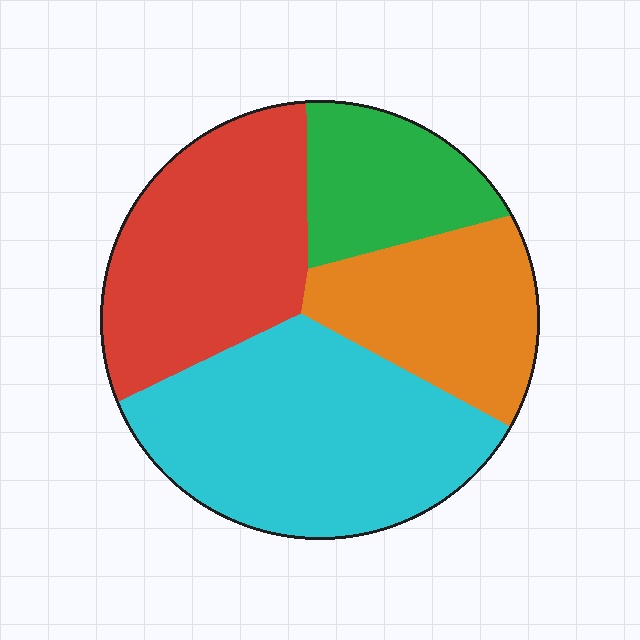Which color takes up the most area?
Cyan, at roughly 35%.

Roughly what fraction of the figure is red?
Red covers about 30% of the figure.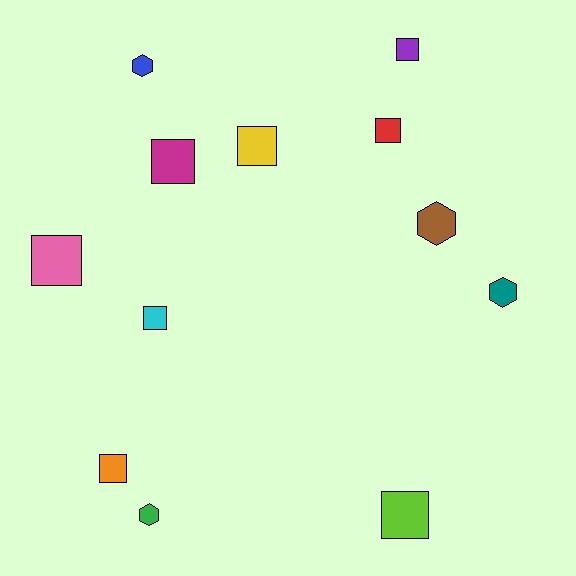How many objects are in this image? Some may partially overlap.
There are 12 objects.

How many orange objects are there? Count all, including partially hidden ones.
There is 1 orange object.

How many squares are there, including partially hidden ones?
There are 8 squares.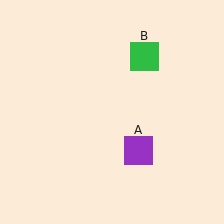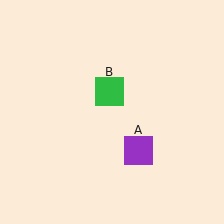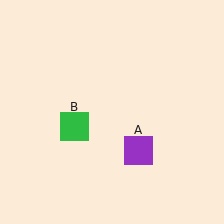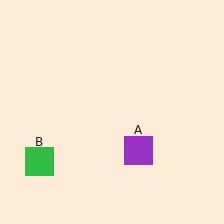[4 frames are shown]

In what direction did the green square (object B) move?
The green square (object B) moved down and to the left.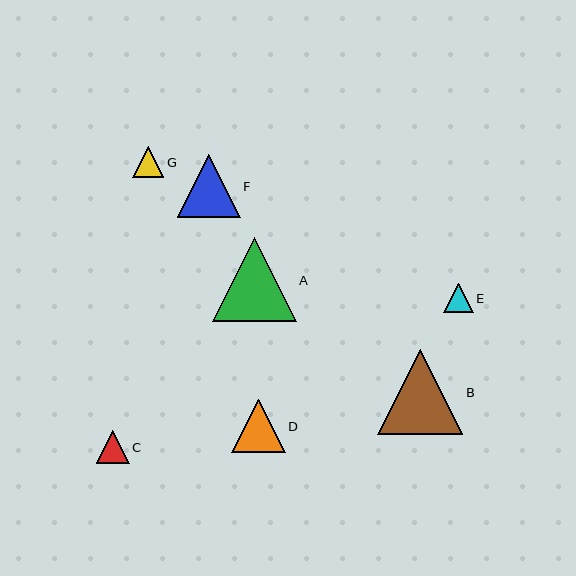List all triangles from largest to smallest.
From largest to smallest: B, A, F, D, C, G, E.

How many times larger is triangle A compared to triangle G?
Triangle A is approximately 2.7 times the size of triangle G.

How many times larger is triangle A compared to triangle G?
Triangle A is approximately 2.7 times the size of triangle G.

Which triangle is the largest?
Triangle B is the largest with a size of approximately 85 pixels.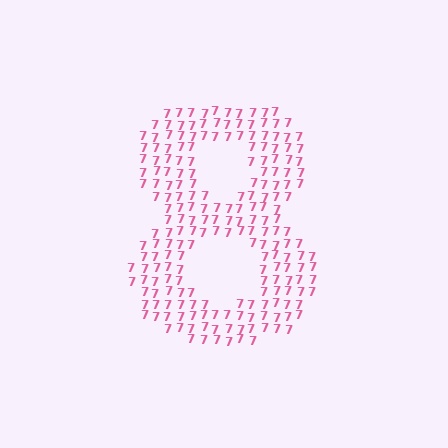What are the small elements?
The small elements are digit 7's.